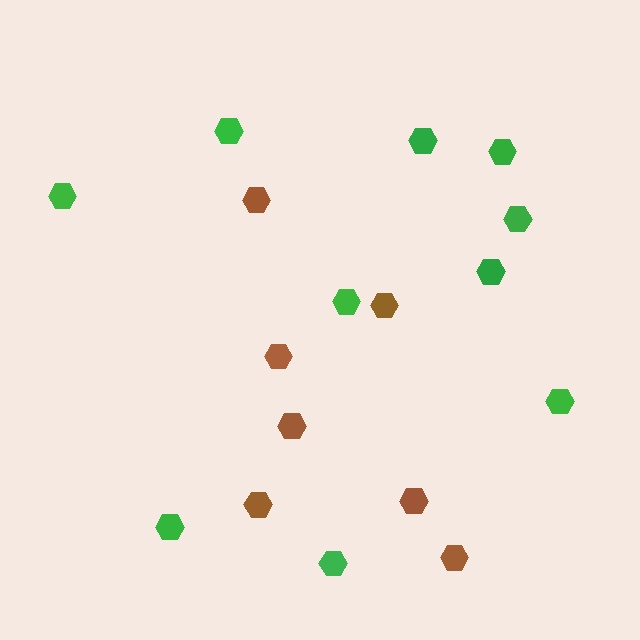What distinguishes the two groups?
There are 2 groups: one group of brown hexagons (7) and one group of green hexagons (10).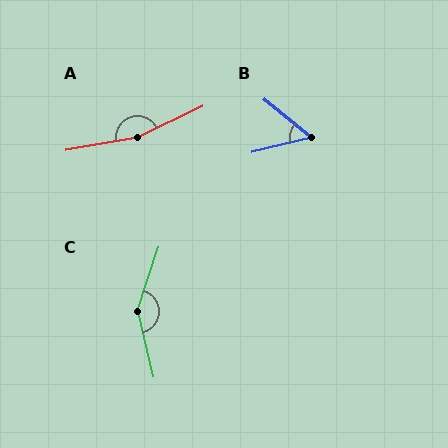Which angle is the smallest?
B, at approximately 53 degrees.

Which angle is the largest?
A, at approximately 164 degrees.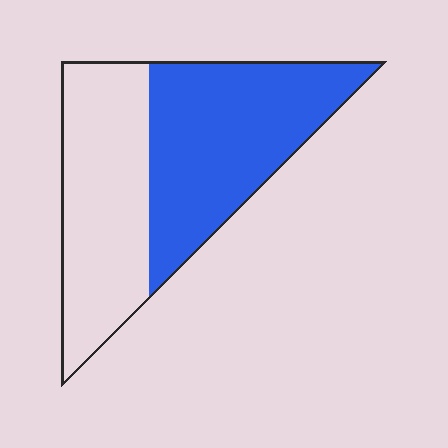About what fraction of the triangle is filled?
About one half (1/2).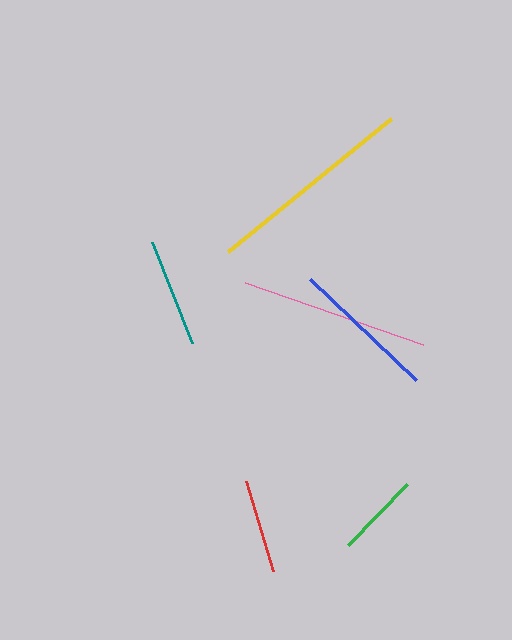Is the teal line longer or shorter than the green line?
The teal line is longer than the green line.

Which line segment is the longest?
The yellow line is the longest at approximately 210 pixels.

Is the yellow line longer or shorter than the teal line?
The yellow line is longer than the teal line.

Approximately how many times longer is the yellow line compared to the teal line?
The yellow line is approximately 1.9 times the length of the teal line.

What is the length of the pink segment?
The pink segment is approximately 189 pixels long.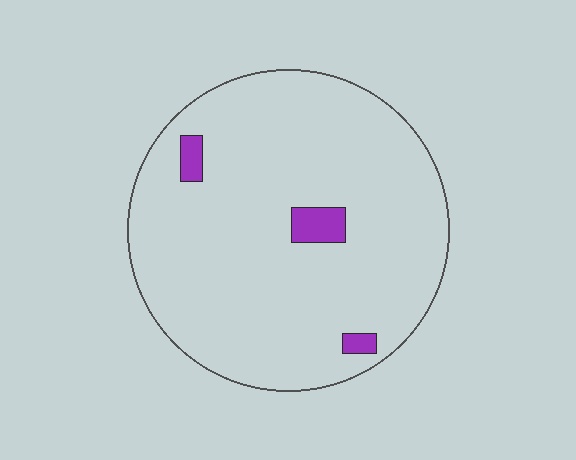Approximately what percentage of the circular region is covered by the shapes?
Approximately 5%.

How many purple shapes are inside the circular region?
3.